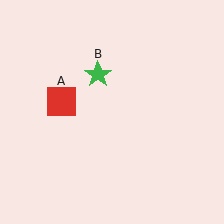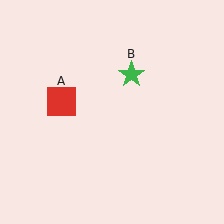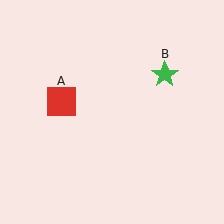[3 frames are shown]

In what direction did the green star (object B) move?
The green star (object B) moved right.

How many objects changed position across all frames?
1 object changed position: green star (object B).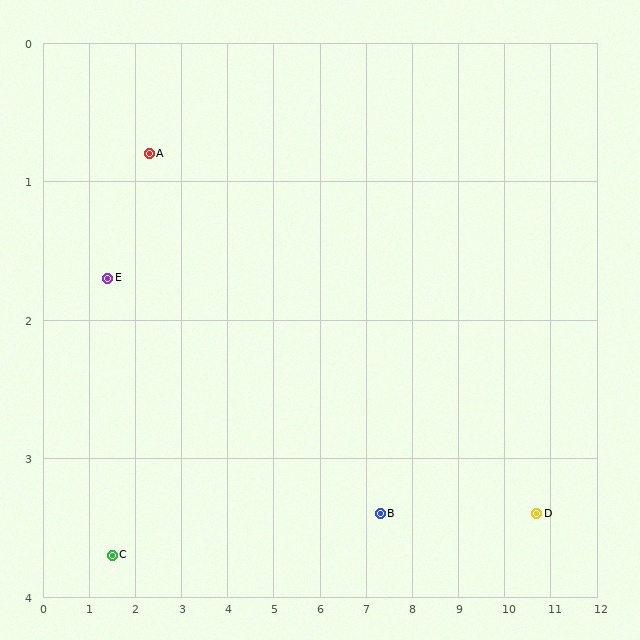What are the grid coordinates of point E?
Point E is at approximately (1.4, 1.7).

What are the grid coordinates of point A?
Point A is at approximately (2.3, 0.8).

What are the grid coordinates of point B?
Point B is at approximately (7.3, 3.4).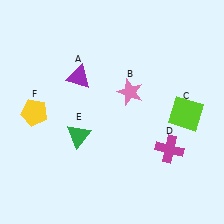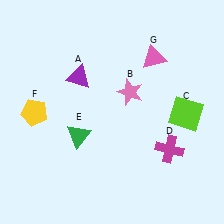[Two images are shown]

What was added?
A pink triangle (G) was added in Image 2.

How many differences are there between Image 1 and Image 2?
There is 1 difference between the two images.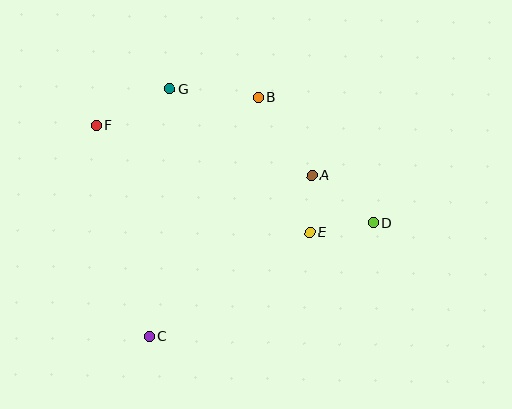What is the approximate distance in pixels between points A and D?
The distance between A and D is approximately 77 pixels.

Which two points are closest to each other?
Points A and E are closest to each other.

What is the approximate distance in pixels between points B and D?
The distance between B and D is approximately 170 pixels.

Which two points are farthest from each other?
Points D and F are farthest from each other.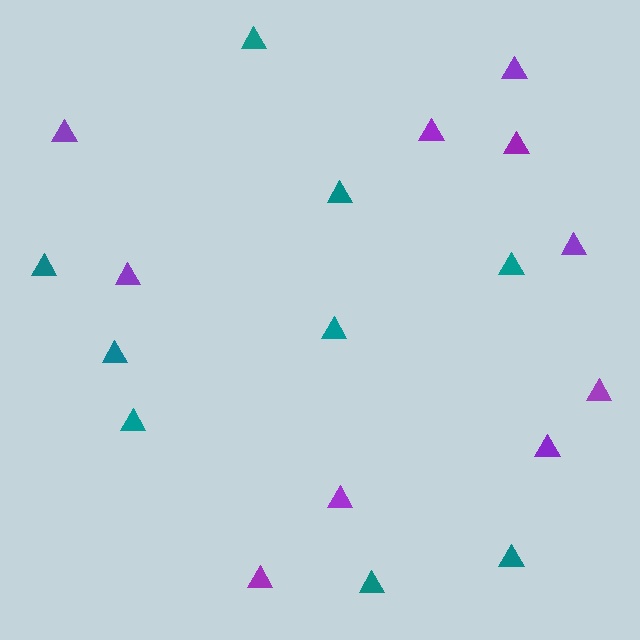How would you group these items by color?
There are 2 groups: one group of teal triangles (9) and one group of purple triangles (10).